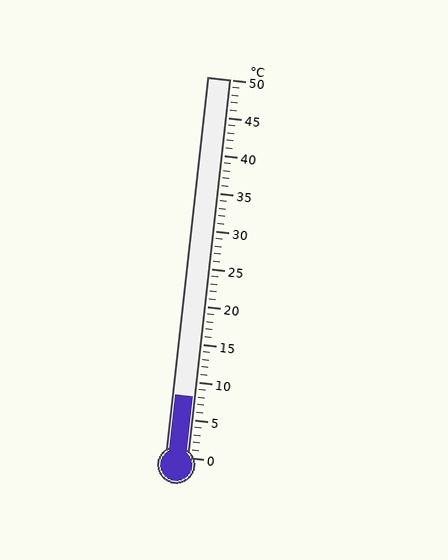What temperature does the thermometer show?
The thermometer shows approximately 8°C.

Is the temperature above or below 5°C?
The temperature is above 5°C.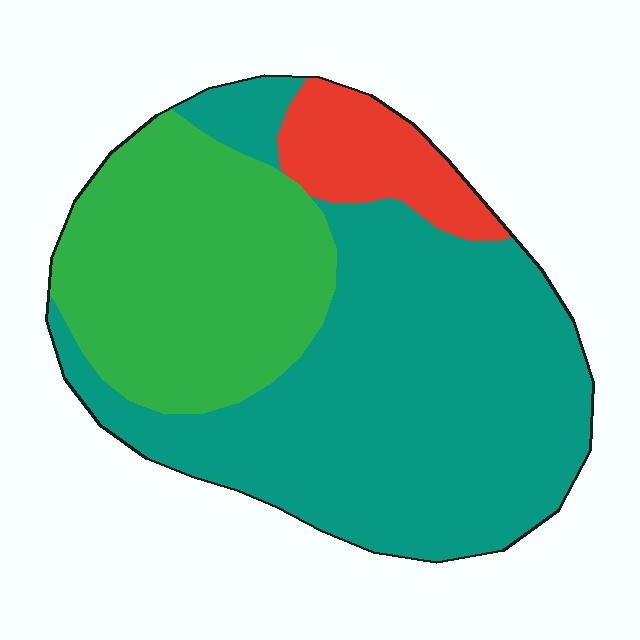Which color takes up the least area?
Red, at roughly 10%.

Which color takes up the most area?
Teal, at roughly 55%.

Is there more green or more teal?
Teal.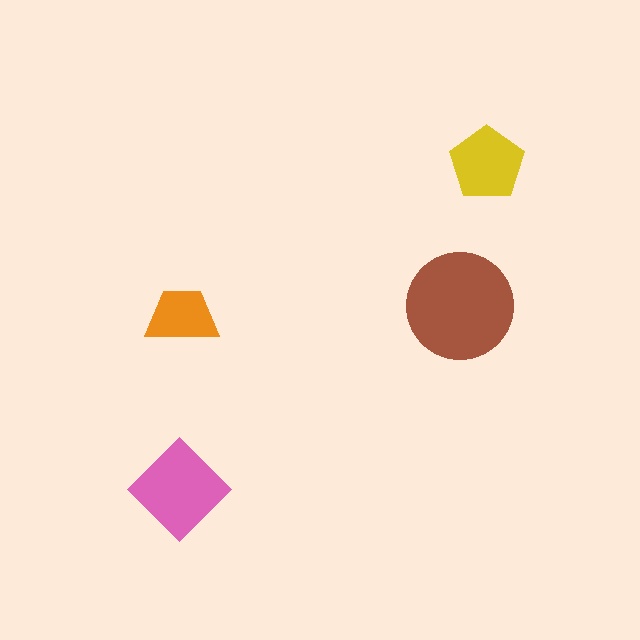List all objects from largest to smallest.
The brown circle, the pink diamond, the yellow pentagon, the orange trapezoid.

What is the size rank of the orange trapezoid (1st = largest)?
4th.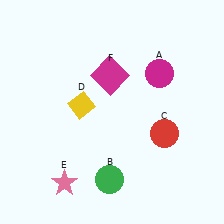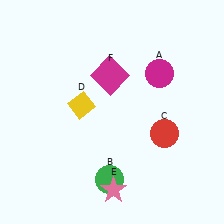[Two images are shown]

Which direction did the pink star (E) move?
The pink star (E) moved right.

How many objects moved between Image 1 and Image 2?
1 object moved between the two images.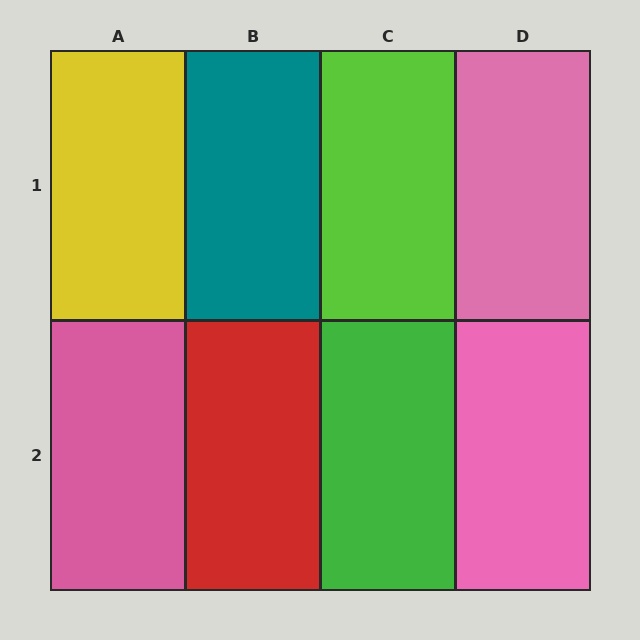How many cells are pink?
3 cells are pink.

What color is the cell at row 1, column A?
Yellow.